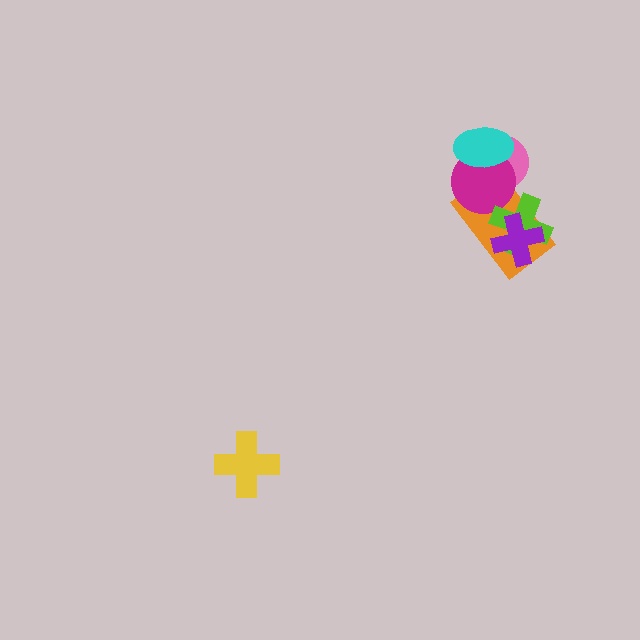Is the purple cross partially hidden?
No, no other shape covers it.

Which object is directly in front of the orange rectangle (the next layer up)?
The magenta circle is directly in front of the orange rectangle.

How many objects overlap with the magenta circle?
3 objects overlap with the magenta circle.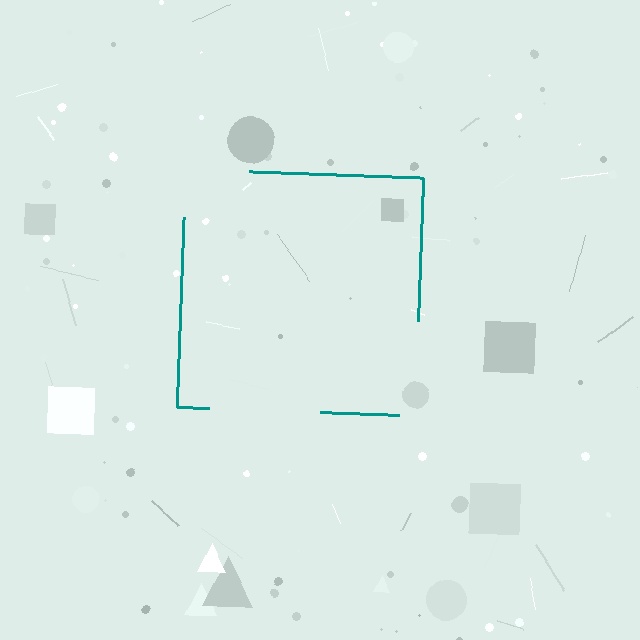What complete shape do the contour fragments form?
The contour fragments form a square.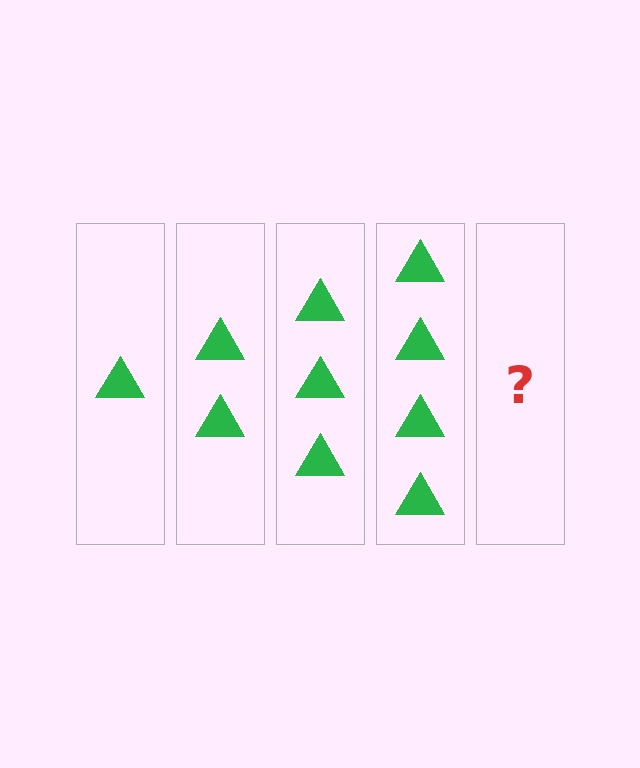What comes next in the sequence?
The next element should be 5 triangles.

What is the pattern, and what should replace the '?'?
The pattern is that each step adds one more triangle. The '?' should be 5 triangles.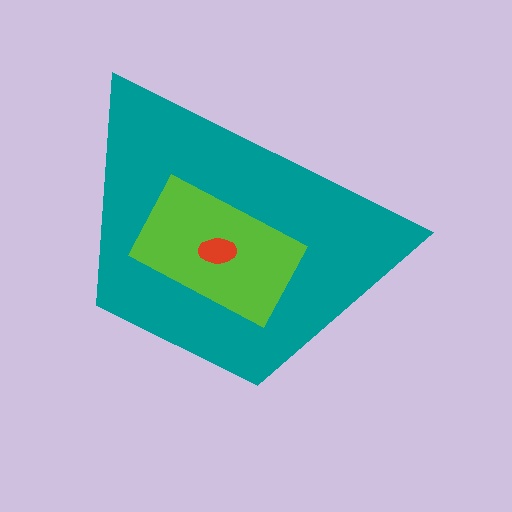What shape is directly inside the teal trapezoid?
The lime rectangle.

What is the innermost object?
The red ellipse.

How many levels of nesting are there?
3.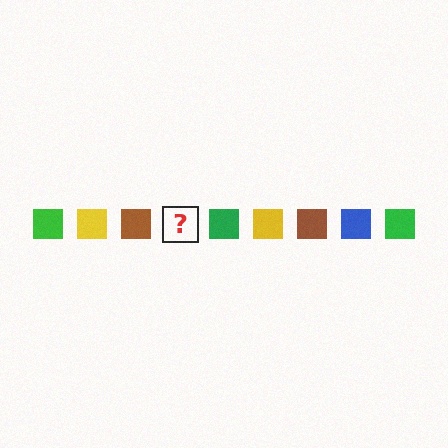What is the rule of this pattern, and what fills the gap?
The rule is that the pattern cycles through green, yellow, brown, blue squares. The gap should be filled with a blue square.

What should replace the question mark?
The question mark should be replaced with a blue square.